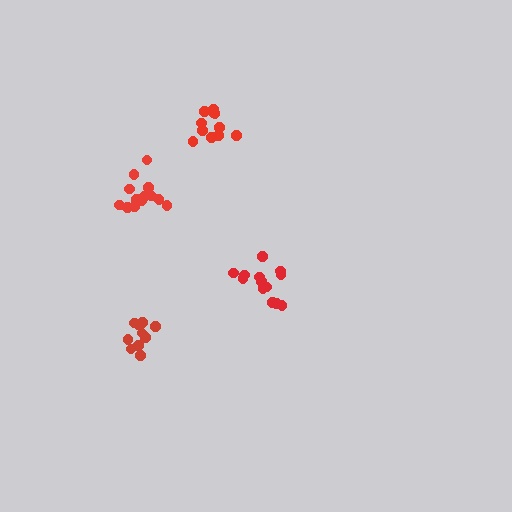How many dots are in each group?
Group 1: 11 dots, Group 2: 13 dots, Group 3: 13 dots, Group 4: 10 dots (47 total).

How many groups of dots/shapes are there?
There are 4 groups.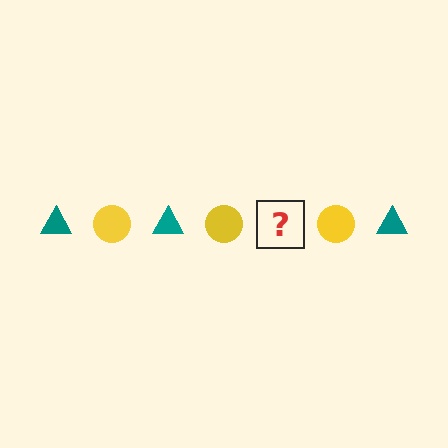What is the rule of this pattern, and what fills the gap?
The rule is that the pattern alternates between teal triangle and yellow circle. The gap should be filled with a teal triangle.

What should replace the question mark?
The question mark should be replaced with a teal triangle.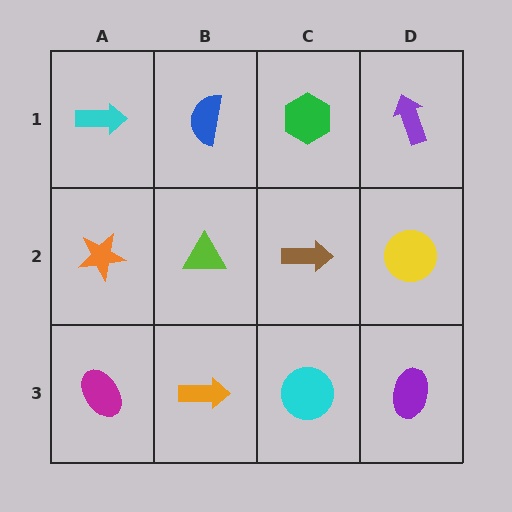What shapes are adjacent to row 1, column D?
A yellow circle (row 2, column D), a green hexagon (row 1, column C).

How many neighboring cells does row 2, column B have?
4.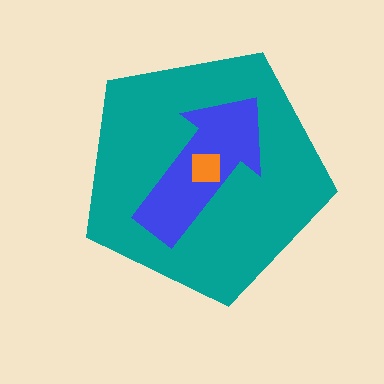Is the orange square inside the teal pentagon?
Yes.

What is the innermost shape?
The orange square.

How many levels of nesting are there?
3.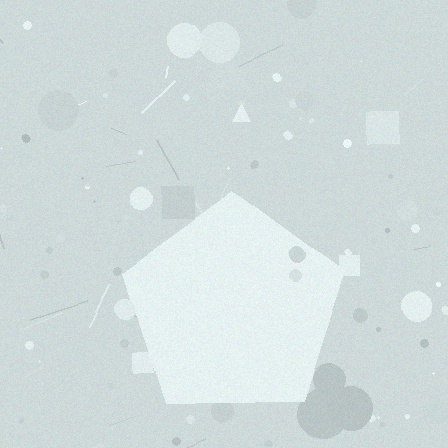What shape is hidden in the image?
A pentagon is hidden in the image.